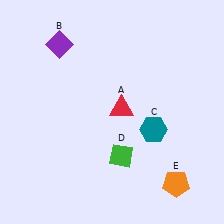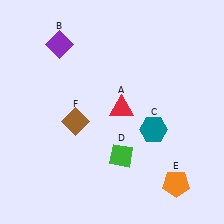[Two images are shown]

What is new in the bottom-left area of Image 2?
A brown diamond (F) was added in the bottom-left area of Image 2.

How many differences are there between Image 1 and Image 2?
There is 1 difference between the two images.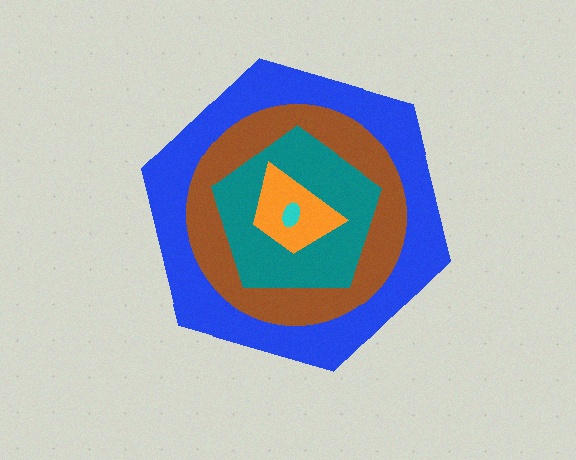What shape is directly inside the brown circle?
The teal pentagon.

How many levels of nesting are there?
5.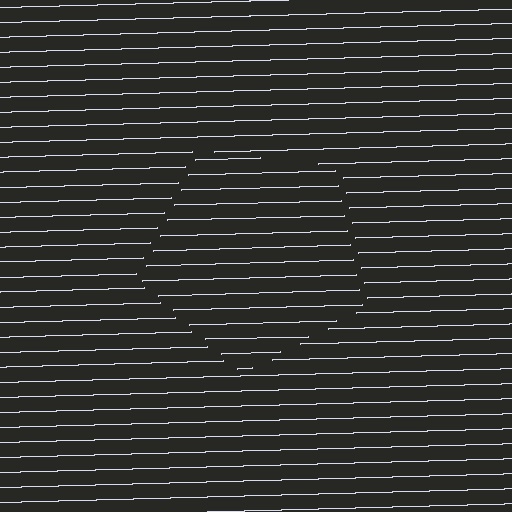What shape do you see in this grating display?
An illusory pentagon. The interior of the shape contains the same grating, shifted by half a period — the contour is defined by the phase discontinuity where line-ends from the inner and outer gratings abut.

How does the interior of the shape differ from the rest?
The interior of the shape contains the same grating, shifted by half a period — the contour is defined by the phase discontinuity where line-ends from the inner and outer gratings abut.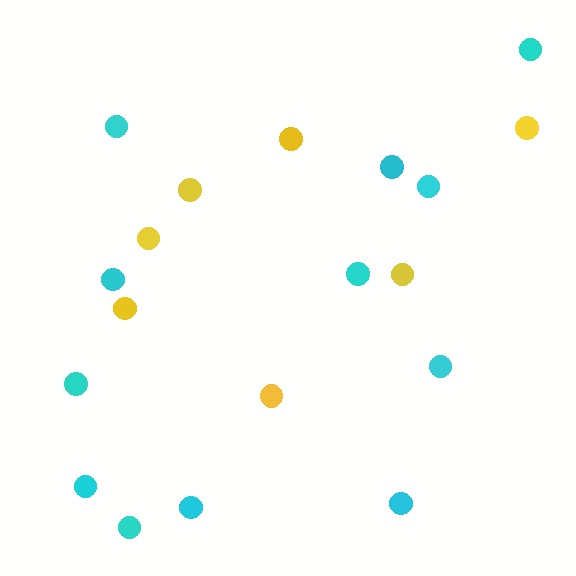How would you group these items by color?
There are 2 groups: one group of yellow circles (7) and one group of cyan circles (12).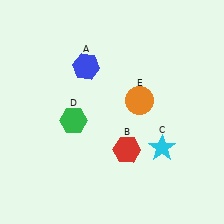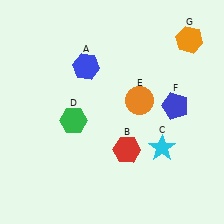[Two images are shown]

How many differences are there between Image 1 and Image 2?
There are 2 differences between the two images.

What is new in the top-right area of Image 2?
A blue pentagon (F) was added in the top-right area of Image 2.